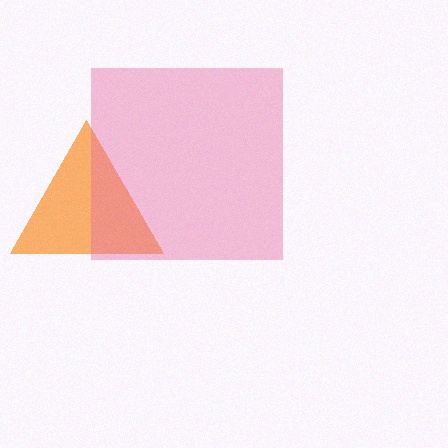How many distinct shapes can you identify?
There are 2 distinct shapes: an orange triangle, a pink square.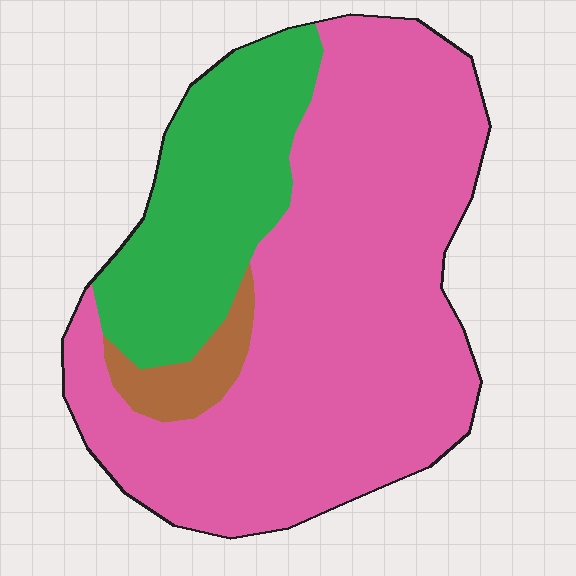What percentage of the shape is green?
Green takes up between a quarter and a half of the shape.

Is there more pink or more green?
Pink.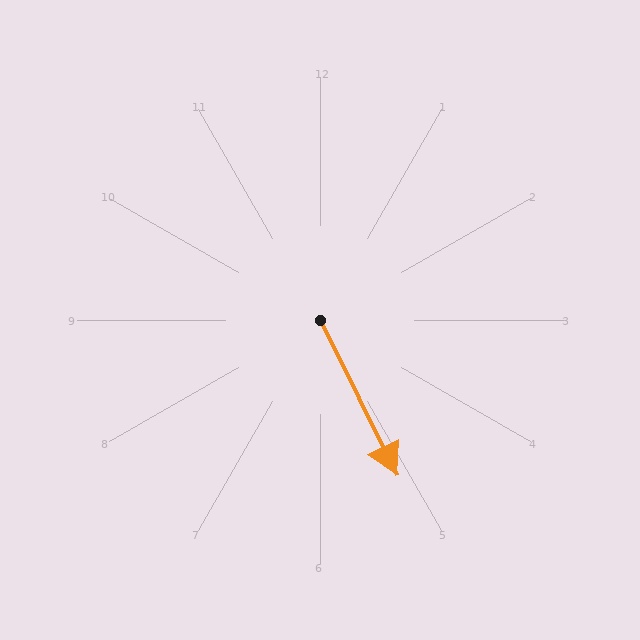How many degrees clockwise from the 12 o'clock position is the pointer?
Approximately 154 degrees.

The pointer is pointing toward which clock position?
Roughly 5 o'clock.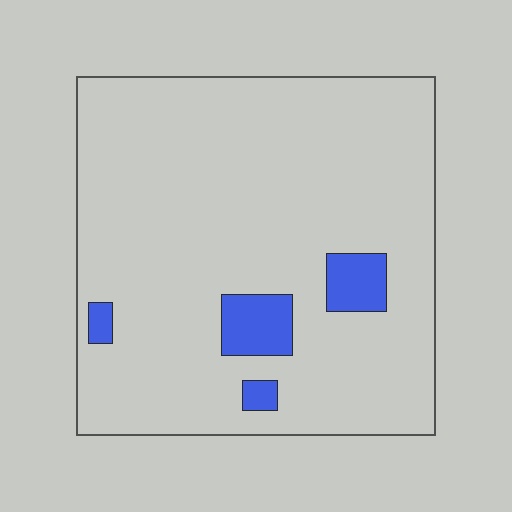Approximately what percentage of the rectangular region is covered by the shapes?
Approximately 10%.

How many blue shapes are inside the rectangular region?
4.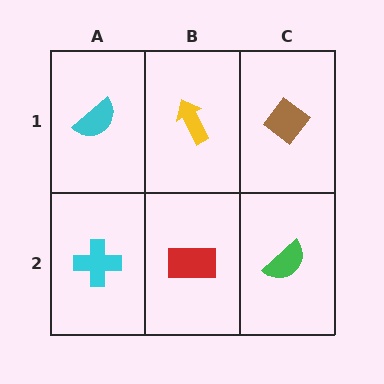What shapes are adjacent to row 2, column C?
A brown diamond (row 1, column C), a red rectangle (row 2, column B).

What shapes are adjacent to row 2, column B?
A yellow arrow (row 1, column B), a cyan cross (row 2, column A), a green semicircle (row 2, column C).